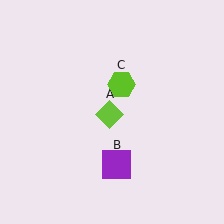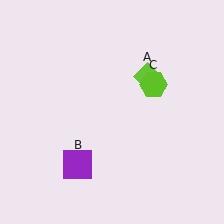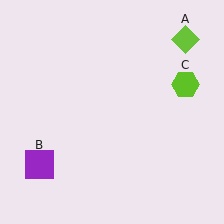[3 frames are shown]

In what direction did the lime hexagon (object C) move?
The lime hexagon (object C) moved right.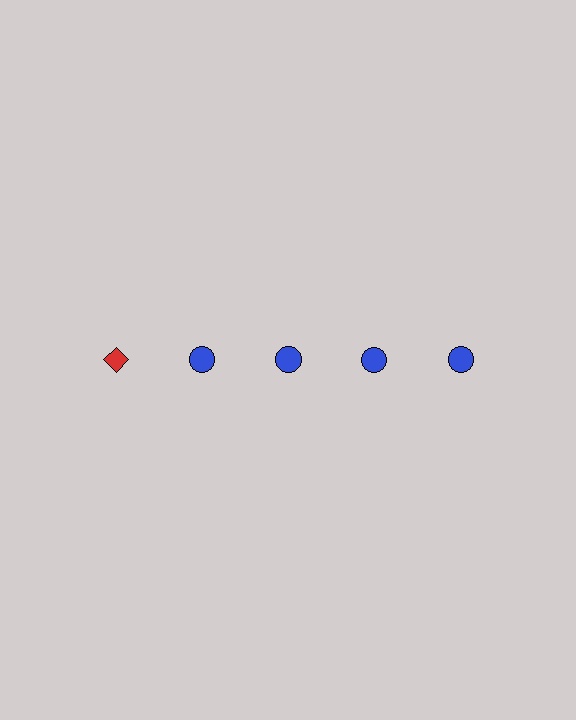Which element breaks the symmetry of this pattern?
The red diamond in the top row, leftmost column breaks the symmetry. All other shapes are blue circles.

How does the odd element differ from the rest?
It differs in both color (red instead of blue) and shape (diamond instead of circle).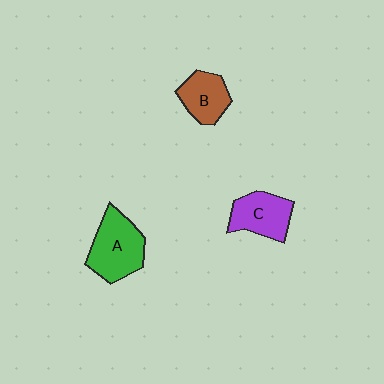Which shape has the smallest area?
Shape B (brown).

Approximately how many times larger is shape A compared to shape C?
Approximately 1.3 times.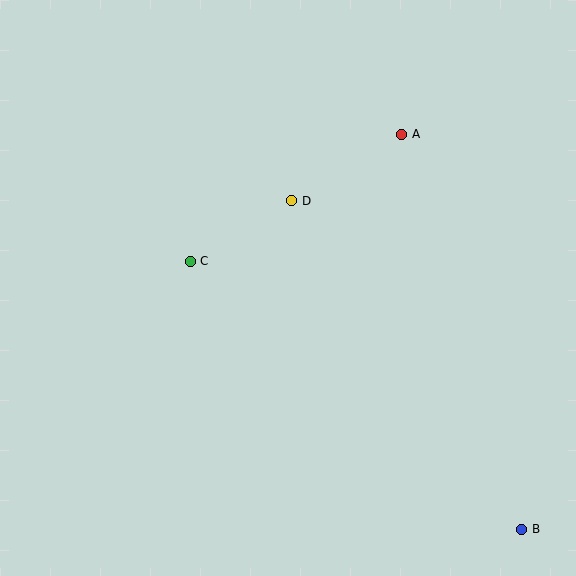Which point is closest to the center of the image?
Point D at (292, 201) is closest to the center.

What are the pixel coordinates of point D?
Point D is at (292, 201).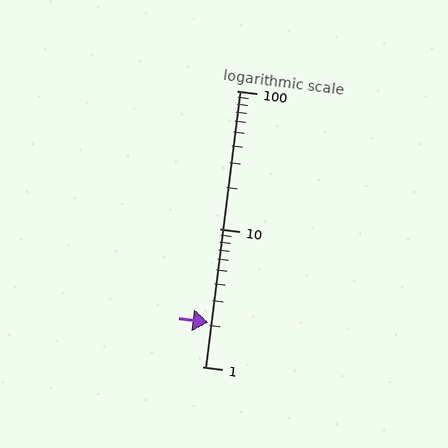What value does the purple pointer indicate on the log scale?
The pointer indicates approximately 2.1.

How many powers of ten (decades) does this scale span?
The scale spans 2 decades, from 1 to 100.